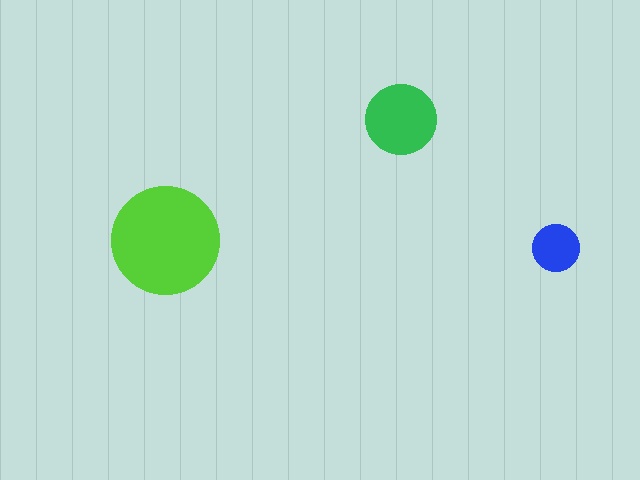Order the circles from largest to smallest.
the lime one, the green one, the blue one.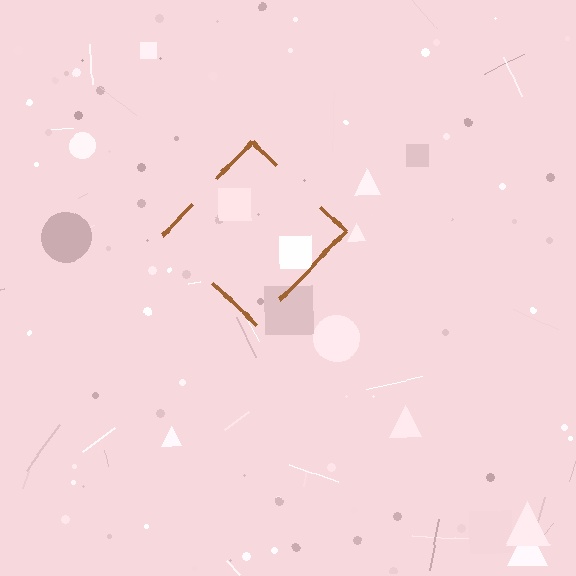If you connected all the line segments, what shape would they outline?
They would outline a diamond.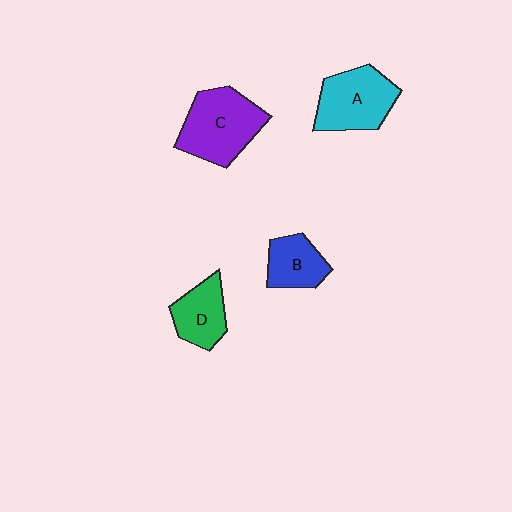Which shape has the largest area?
Shape C (purple).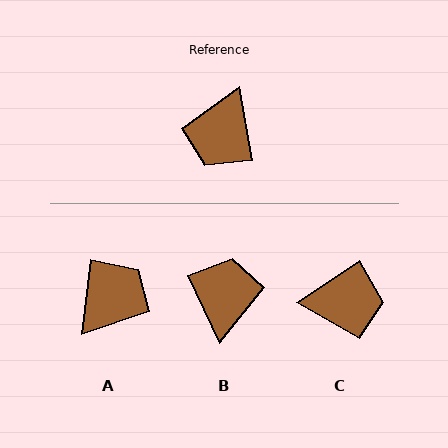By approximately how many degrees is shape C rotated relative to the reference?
Approximately 114 degrees counter-clockwise.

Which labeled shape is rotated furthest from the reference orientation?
B, about 165 degrees away.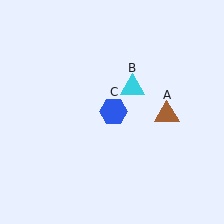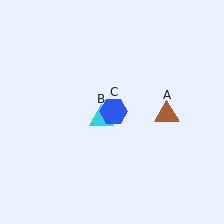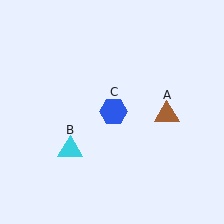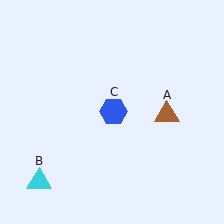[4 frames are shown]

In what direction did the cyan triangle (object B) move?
The cyan triangle (object B) moved down and to the left.